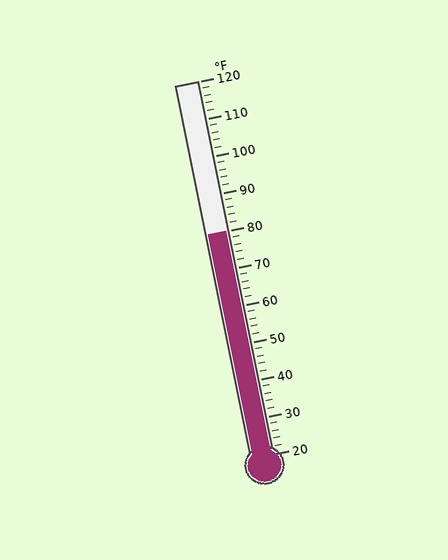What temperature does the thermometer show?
The thermometer shows approximately 80°F.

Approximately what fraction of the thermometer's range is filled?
The thermometer is filled to approximately 60% of its range.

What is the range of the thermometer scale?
The thermometer scale ranges from 20°F to 120°F.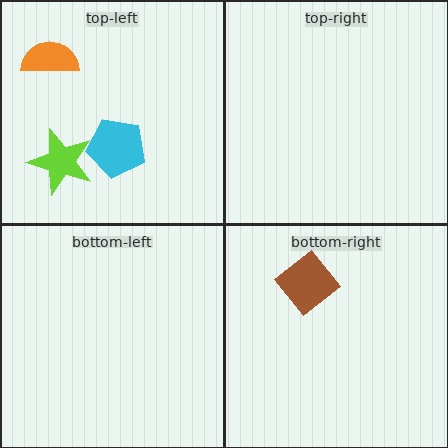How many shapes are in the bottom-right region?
1.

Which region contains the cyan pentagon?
The top-left region.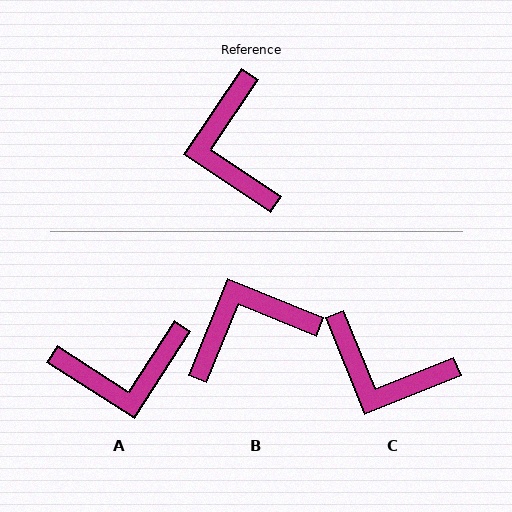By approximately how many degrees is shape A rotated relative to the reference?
Approximately 91 degrees counter-clockwise.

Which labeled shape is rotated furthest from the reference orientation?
A, about 91 degrees away.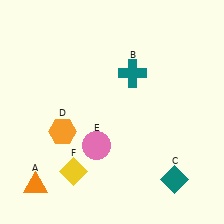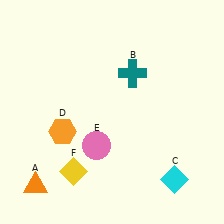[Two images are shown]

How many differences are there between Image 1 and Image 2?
There is 1 difference between the two images.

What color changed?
The diamond (C) changed from teal in Image 1 to cyan in Image 2.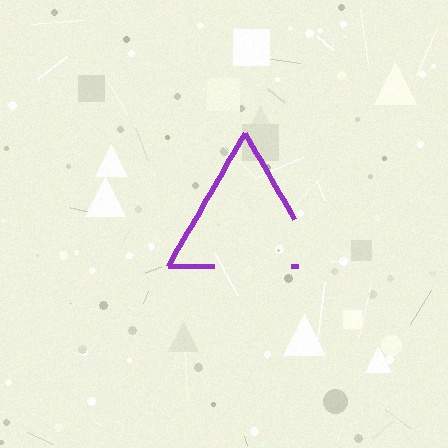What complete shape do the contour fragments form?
The contour fragments form a triangle.